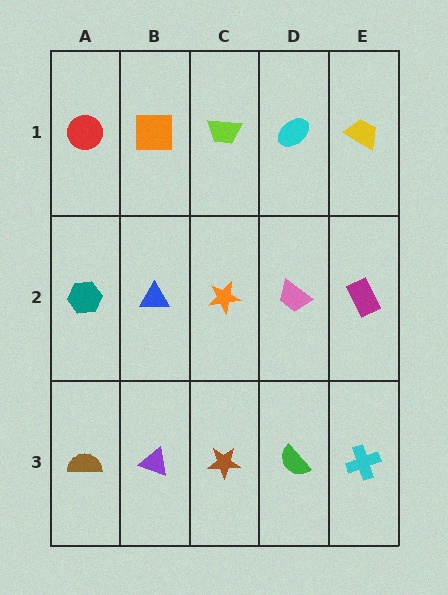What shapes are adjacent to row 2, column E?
A yellow trapezoid (row 1, column E), a cyan cross (row 3, column E), a pink trapezoid (row 2, column D).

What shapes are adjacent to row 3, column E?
A magenta rectangle (row 2, column E), a green semicircle (row 3, column D).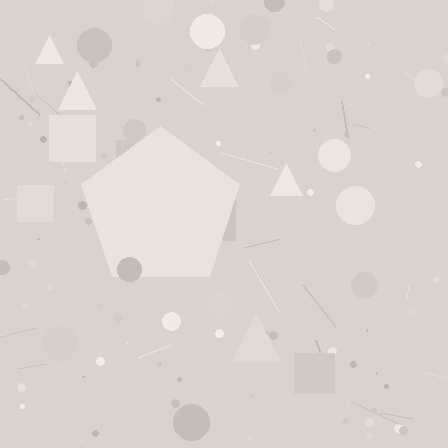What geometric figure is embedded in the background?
A pentagon is embedded in the background.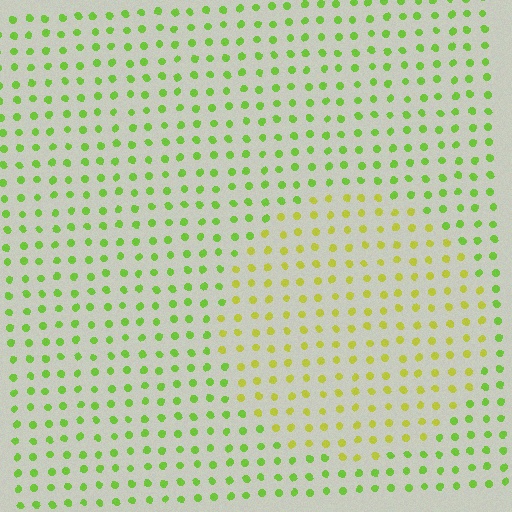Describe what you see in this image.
The image is filled with small lime elements in a uniform arrangement. A circle-shaped region is visible where the elements are tinted to a slightly different hue, forming a subtle color boundary.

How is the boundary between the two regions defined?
The boundary is defined purely by a slight shift in hue (about 32 degrees). Spacing, size, and orientation are identical on both sides.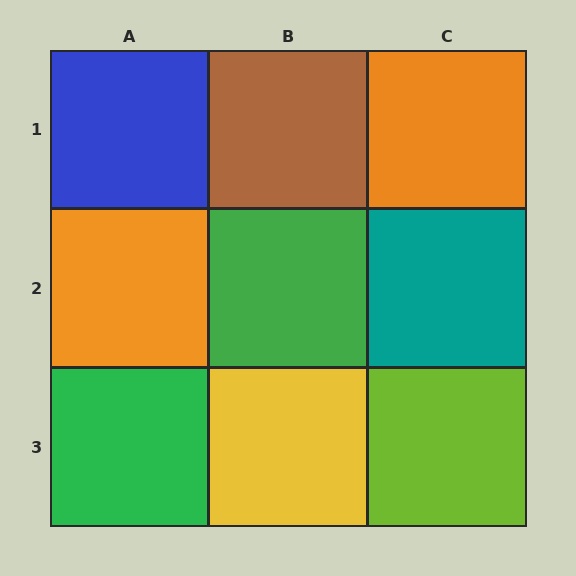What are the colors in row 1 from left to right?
Blue, brown, orange.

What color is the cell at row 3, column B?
Yellow.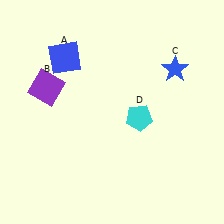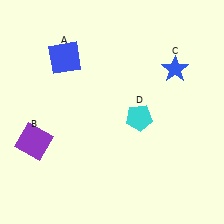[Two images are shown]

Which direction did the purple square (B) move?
The purple square (B) moved down.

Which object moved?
The purple square (B) moved down.